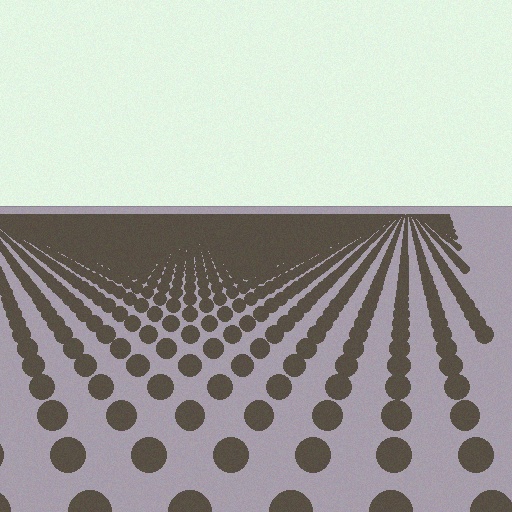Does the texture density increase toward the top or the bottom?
Density increases toward the top.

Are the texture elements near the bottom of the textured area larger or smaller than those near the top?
Larger. Near the bottom, elements are closer to the viewer and appear at a bigger on-screen size.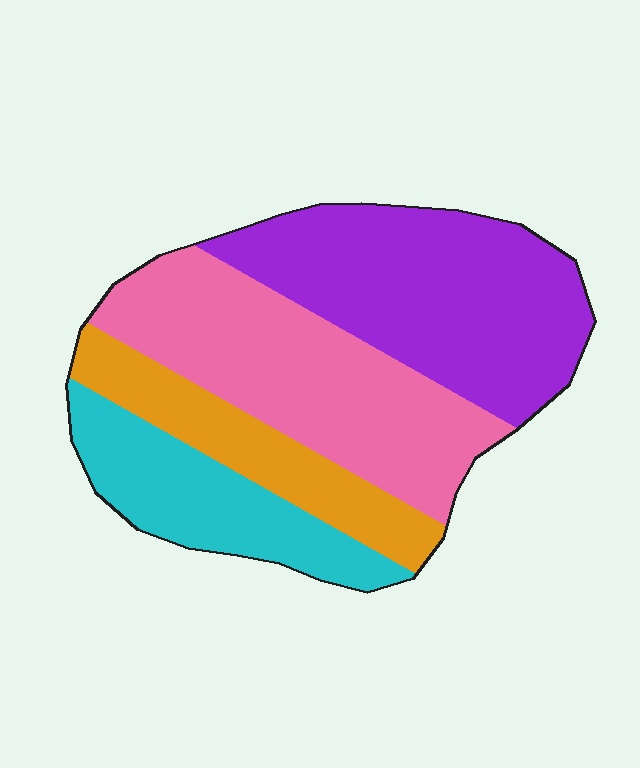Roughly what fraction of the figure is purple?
Purple covers about 35% of the figure.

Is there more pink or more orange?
Pink.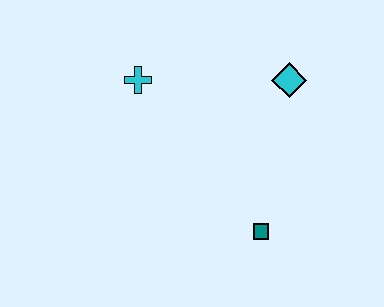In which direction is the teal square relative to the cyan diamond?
The teal square is below the cyan diamond.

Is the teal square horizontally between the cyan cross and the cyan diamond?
Yes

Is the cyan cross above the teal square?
Yes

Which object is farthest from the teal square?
The cyan cross is farthest from the teal square.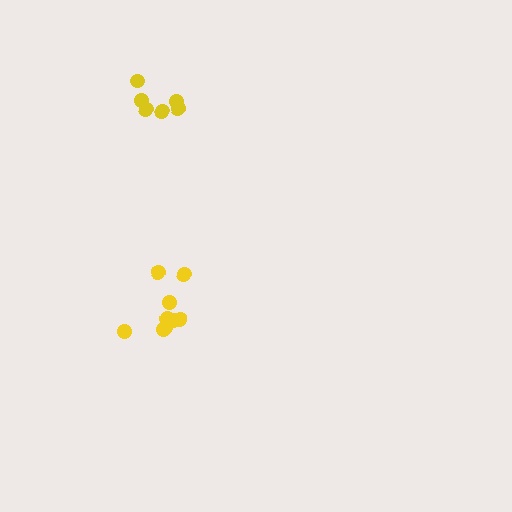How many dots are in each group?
Group 1: 6 dots, Group 2: 9 dots (15 total).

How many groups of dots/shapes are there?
There are 2 groups.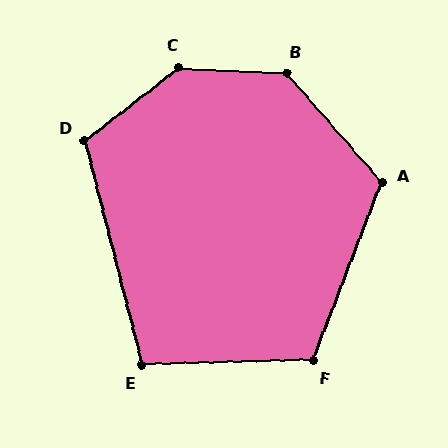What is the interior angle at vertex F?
Approximately 113 degrees (obtuse).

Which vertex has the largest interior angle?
C, at approximately 139 degrees.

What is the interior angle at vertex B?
Approximately 134 degrees (obtuse).